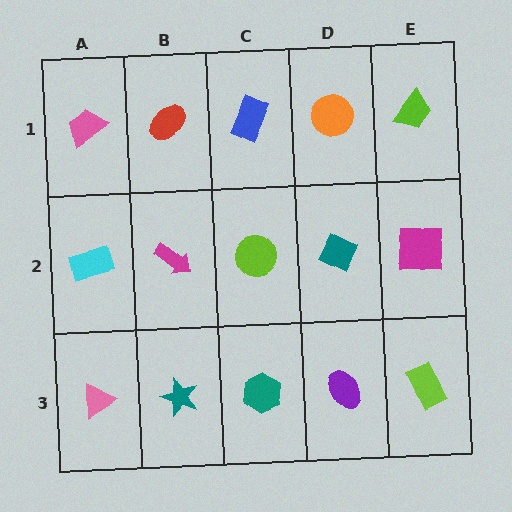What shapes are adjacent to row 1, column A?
A cyan rectangle (row 2, column A), a red ellipse (row 1, column B).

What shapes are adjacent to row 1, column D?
A teal diamond (row 2, column D), a blue rectangle (row 1, column C), a lime trapezoid (row 1, column E).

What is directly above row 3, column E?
A magenta square.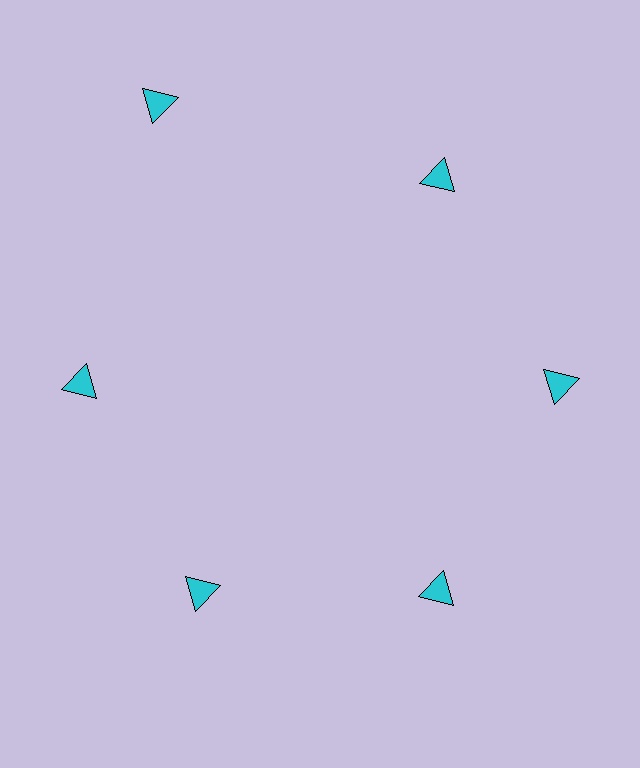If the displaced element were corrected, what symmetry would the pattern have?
It would have 6-fold rotational symmetry — the pattern would map onto itself every 60 degrees.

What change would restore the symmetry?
The symmetry would be restored by moving it inward, back onto the ring so that all 6 triangles sit at equal angles and equal distance from the center.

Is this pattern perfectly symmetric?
No. The 6 cyan triangles are arranged in a ring, but one element near the 11 o'clock position is pushed outward from the center, breaking the 6-fold rotational symmetry.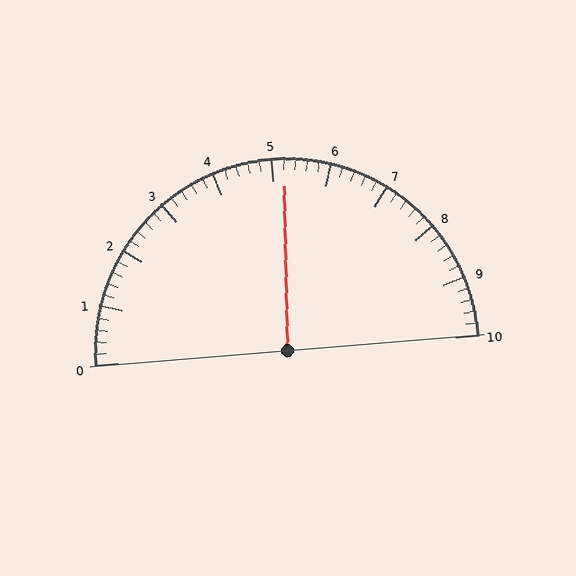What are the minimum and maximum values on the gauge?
The gauge ranges from 0 to 10.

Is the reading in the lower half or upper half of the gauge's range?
The reading is in the upper half of the range (0 to 10).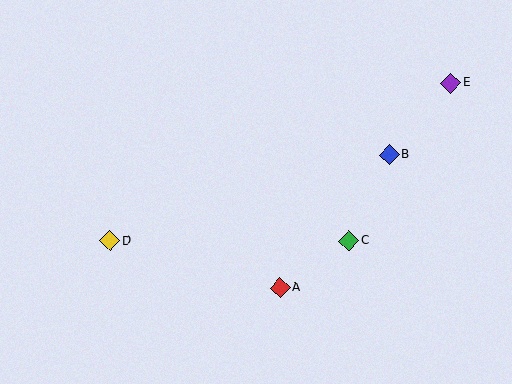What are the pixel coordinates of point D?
Point D is at (110, 241).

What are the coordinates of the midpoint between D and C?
The midpoint between D and C is at (229, 241).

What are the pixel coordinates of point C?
Point C is at (349, 241).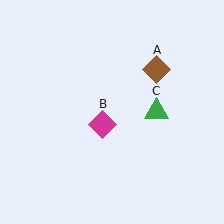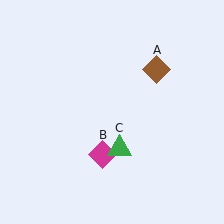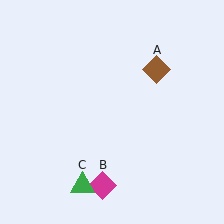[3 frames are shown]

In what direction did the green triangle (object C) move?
The green triangle (object C) moved down and to the left.